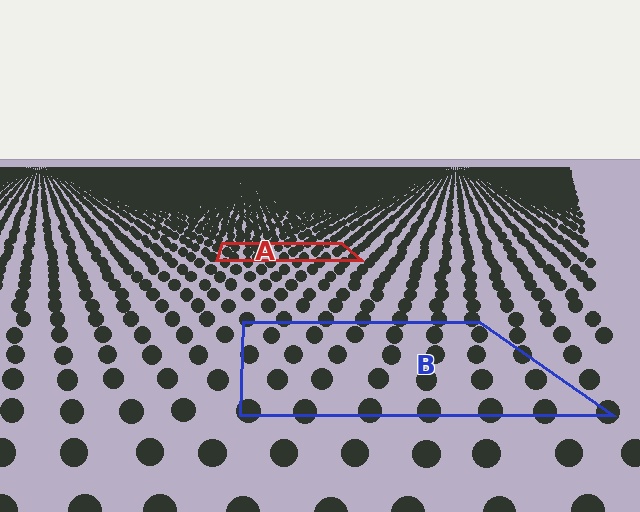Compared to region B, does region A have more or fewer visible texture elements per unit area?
Region A has more texture elements per unit area — they are packed more densely because it is farther away.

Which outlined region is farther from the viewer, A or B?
Region A is farther from the viewer — the texture elements inside it appear smaller and more densely packed.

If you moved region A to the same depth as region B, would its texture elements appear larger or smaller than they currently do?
They would appear larger. At a closer depth, the same texture elements are projected at a bigger on-screen size.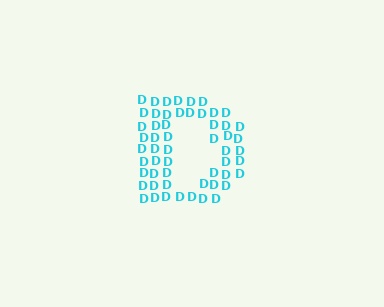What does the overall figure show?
The overall figure shows the letter D.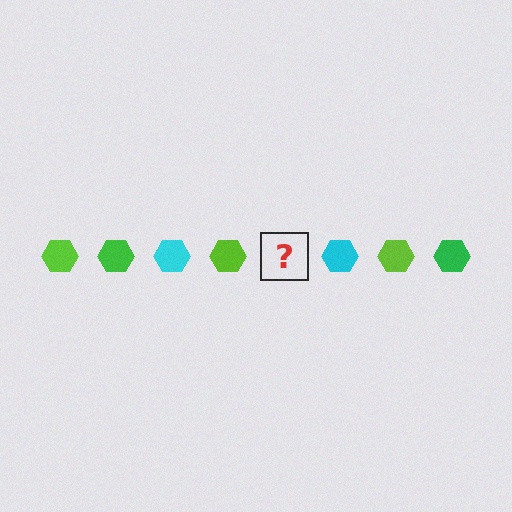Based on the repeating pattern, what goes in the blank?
The blank should be a green hexagon.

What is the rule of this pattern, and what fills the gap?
The rule is that the pattern cycles through lime, green, cyan hexagons. The gap should be filled with a green hexagon.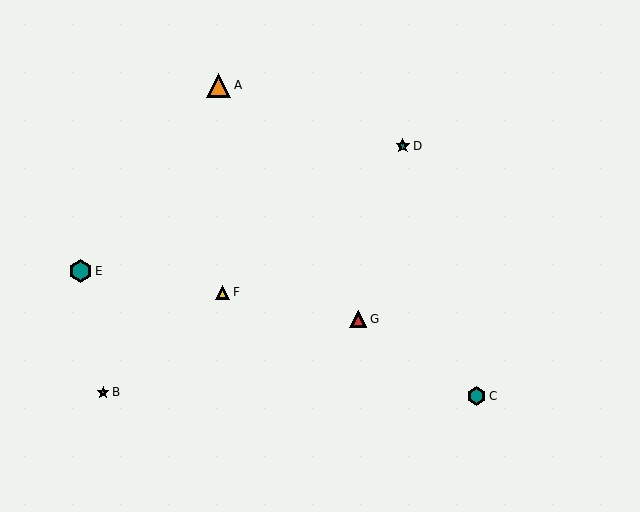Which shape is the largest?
The orange triangle (labeled A) is the largest.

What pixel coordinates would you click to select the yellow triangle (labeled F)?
Click at (223, 292) to select the yellow triangle F.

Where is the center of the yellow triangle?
The center of the yellow triangle is at (223, 292).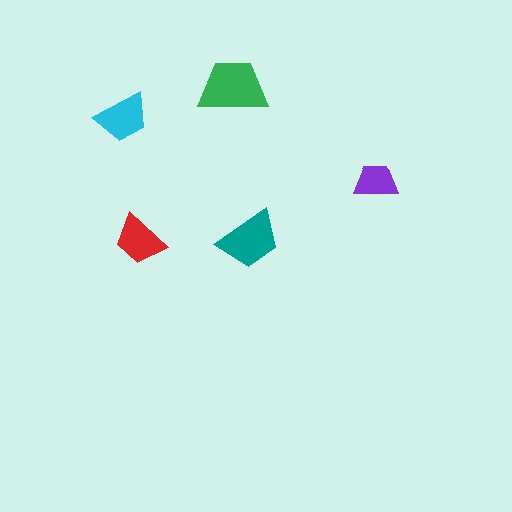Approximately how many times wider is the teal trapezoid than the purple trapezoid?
About 1.5 times wider.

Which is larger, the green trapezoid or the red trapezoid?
The green one.